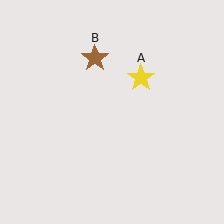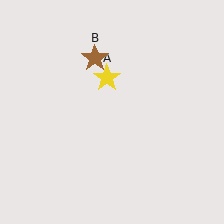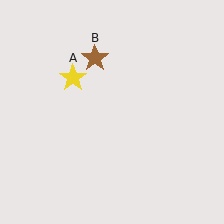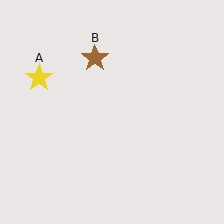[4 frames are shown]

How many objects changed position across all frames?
1 object changed position: yellow star (object A).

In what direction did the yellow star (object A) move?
The yellow star (object A) moved left.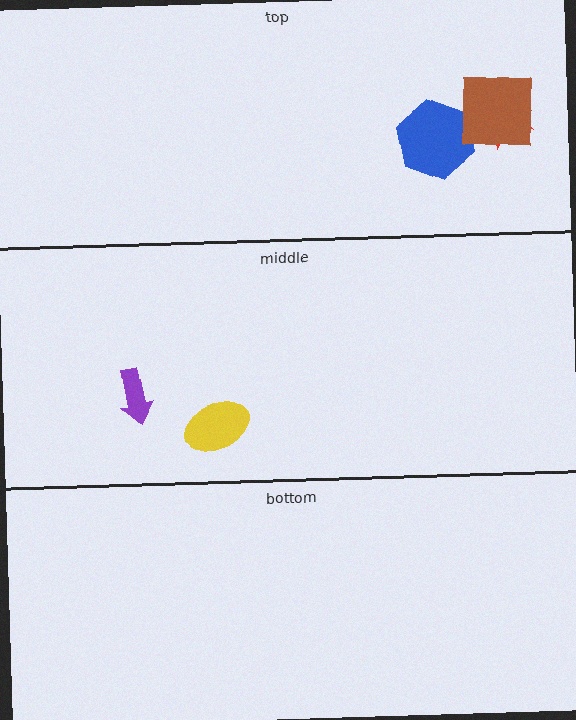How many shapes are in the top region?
3.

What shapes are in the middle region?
The purple arrow, the yellow ellipse.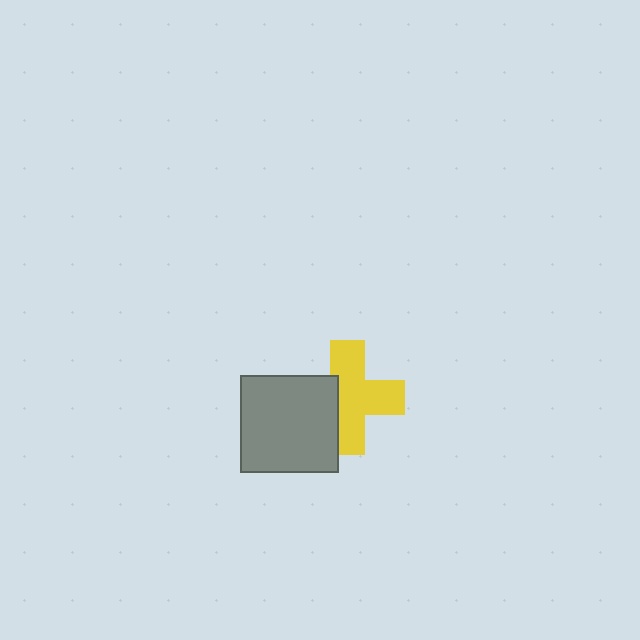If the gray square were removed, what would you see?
You would see the complete yellow cross.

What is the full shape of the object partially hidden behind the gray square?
The partially hidden object is a yellow cross.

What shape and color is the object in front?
The object in front is a gray square.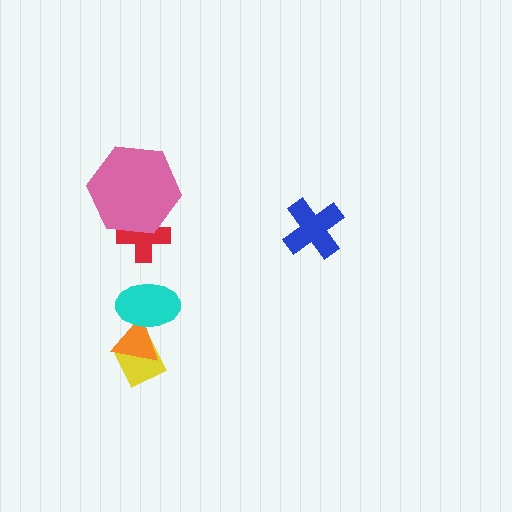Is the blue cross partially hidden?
No, no other shape covers it.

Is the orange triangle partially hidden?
Yes, it is partially covered by another shape.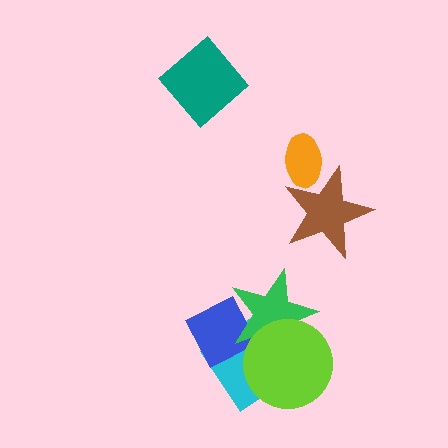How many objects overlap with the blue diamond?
3 objects overlap with the blue diamond.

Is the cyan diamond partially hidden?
Yes, it is partially covered by another shape.